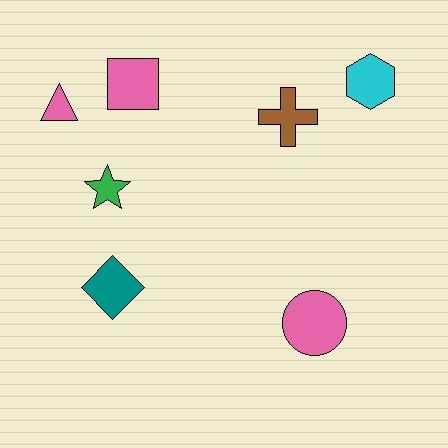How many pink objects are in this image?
There are 3 pink objects.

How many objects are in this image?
There are 7 objects.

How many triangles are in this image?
There is 1 triangle.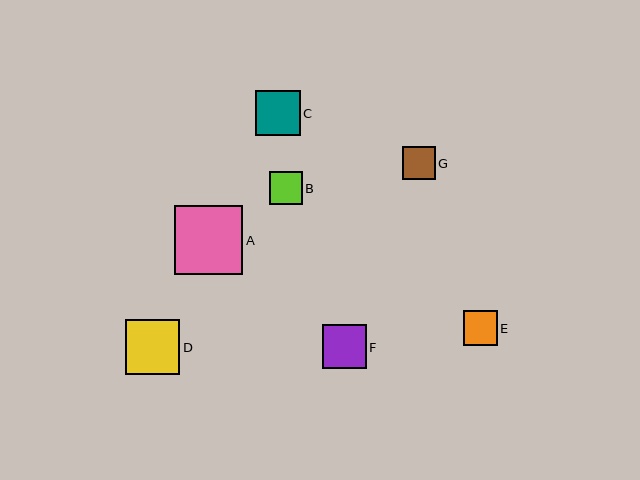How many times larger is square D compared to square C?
Square D is approximately 1.2 times the size of square C.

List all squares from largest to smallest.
From largest to smallest: A, D, C, F, E, G, B.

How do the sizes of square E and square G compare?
Square E and square G are approximately the same size.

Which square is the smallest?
Square B is the smallest with a size of approximately 33 pixels.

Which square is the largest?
Square A is the largest with a size of approximately 69 pixels.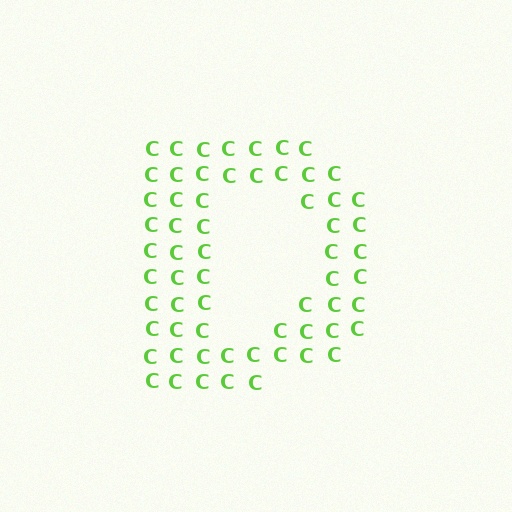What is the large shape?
The large shape is the letter D.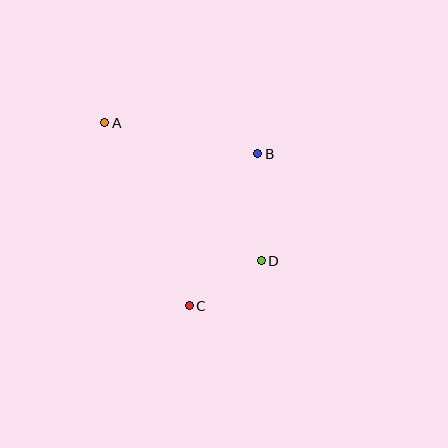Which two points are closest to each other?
Points C and D are closest to each other.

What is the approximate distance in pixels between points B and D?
The distance between B and D is approximately 107 pixels.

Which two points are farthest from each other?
Points A and D are farthest from each other.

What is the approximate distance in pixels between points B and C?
The distance between B and C is approximately 167 pixels.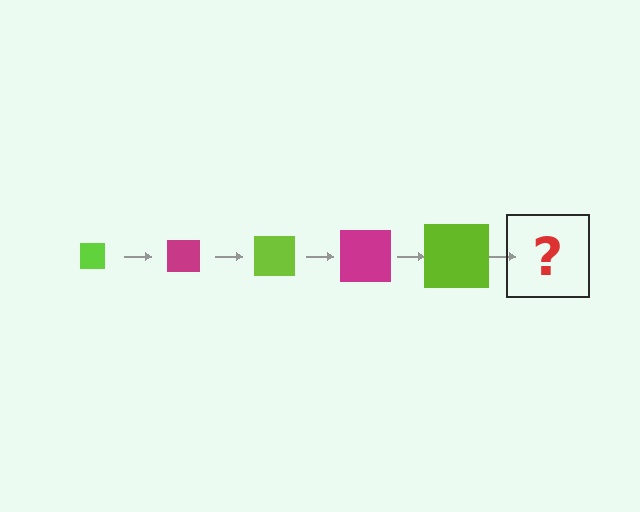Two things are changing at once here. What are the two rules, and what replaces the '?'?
The two rules are that the square grows larger each step and the color cycles through lime and magenta. The '?' should be a magenta square, larger than the previous one.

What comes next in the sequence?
The next element should be a magenta square, larger than the previous one.